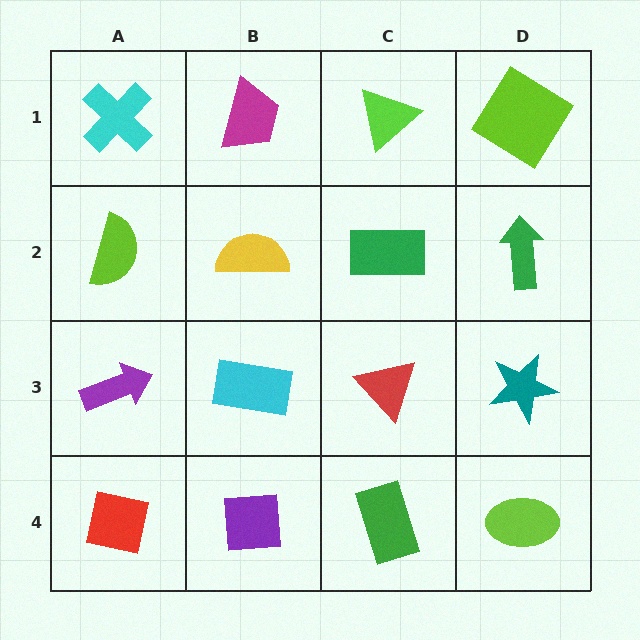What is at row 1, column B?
A magenta trapezoid.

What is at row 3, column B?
A cyan rectangle.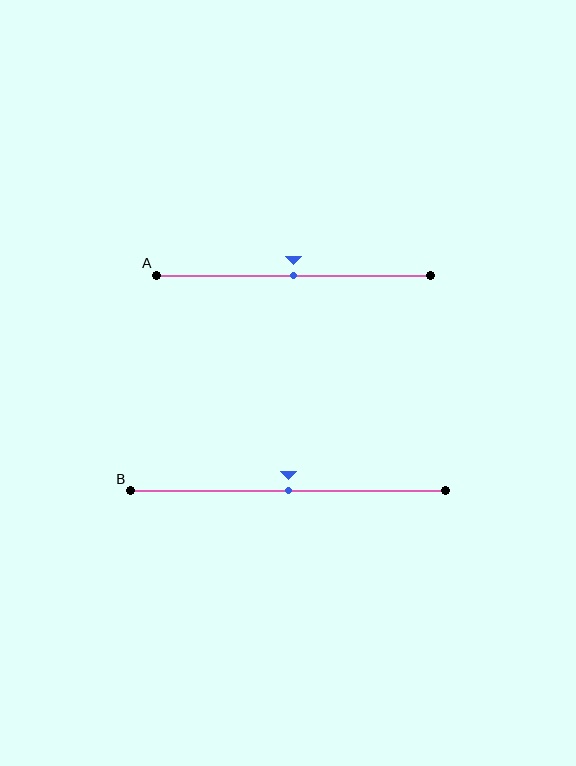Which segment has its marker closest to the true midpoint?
Segment A has its marker closest to the true midpoint.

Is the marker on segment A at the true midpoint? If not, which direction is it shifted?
Yes, the marker on segment A is at the true midpoint.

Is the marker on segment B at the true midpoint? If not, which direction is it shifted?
Yes, the marker on segment B is at the true midpoint.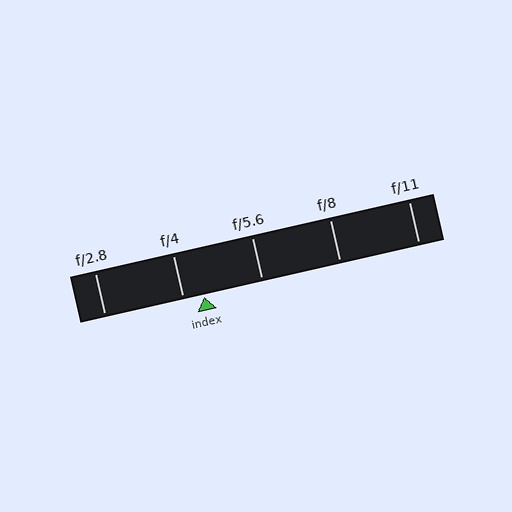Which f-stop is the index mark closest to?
The index mark is closest to f/4.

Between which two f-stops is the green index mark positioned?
The index mark is between f/4 and f/5.6.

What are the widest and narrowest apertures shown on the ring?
The widest aperture shown is f/2.8 and the narrowest is f/11.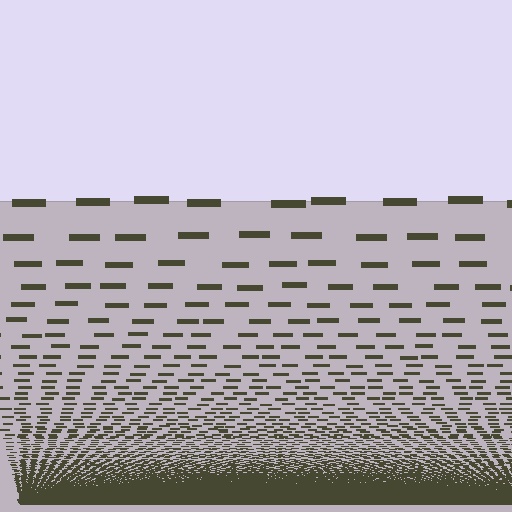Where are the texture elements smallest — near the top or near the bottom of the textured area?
Near the bottom.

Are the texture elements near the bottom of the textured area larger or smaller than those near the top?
Smaller. The gradient is inverted — elements near the bottom are smaller and denser.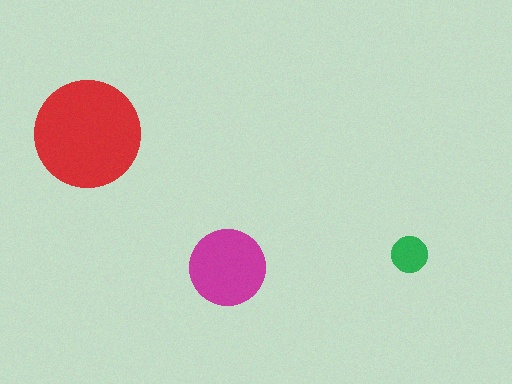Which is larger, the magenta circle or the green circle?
The magenta one.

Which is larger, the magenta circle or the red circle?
The red one.